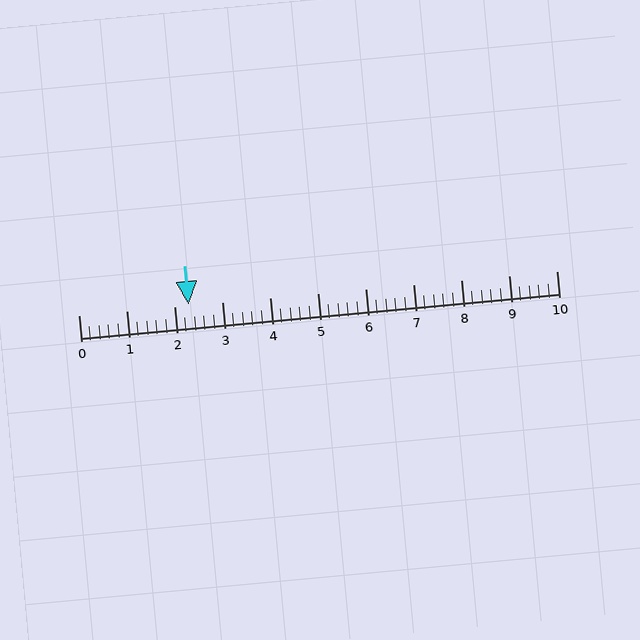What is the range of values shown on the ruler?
The ruler shows values from 0 to 10.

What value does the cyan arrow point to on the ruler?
The cyan arrow points to approximately 2.3.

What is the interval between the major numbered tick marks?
The major tick marks are spaced 1 units apart.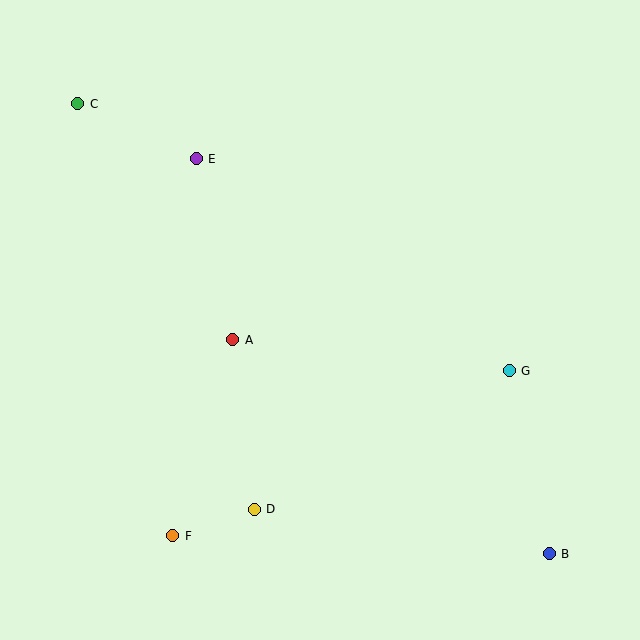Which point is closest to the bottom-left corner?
Point F is closest to the bottom-left corner.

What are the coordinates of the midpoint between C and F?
The midpoint between C and F is at (125, 320).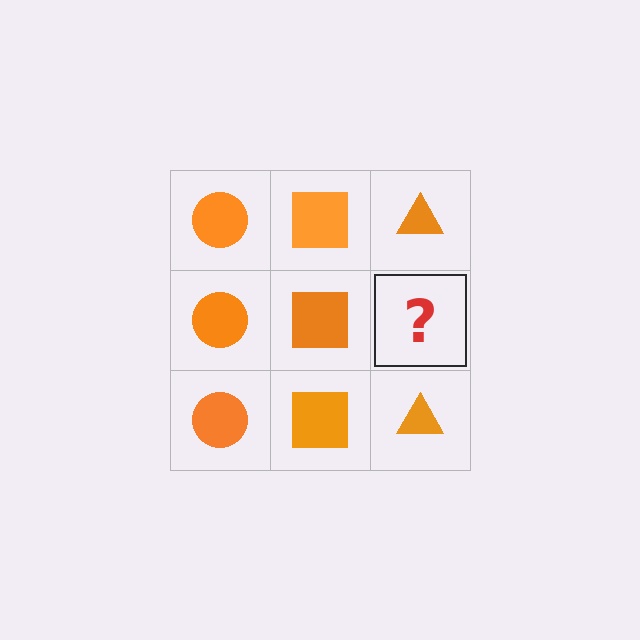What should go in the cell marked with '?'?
The missing cell should contain an orange triangle.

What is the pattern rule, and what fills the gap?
The rule is that each column has a consistent shape. The gap should be filled with an orange triangle.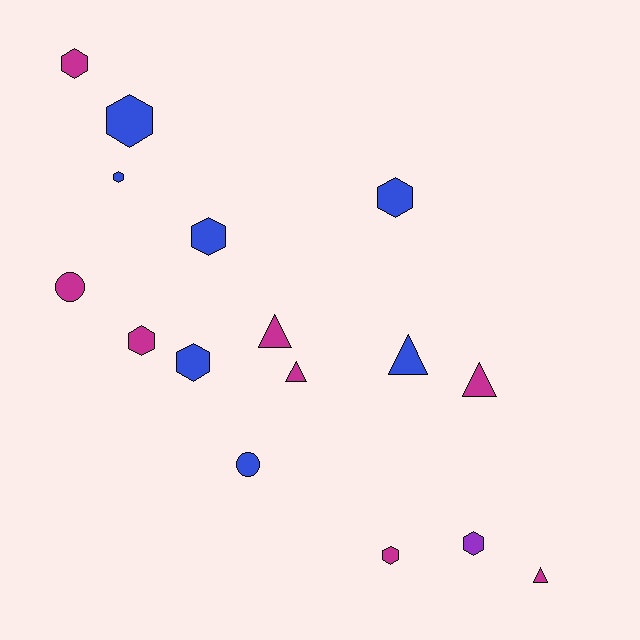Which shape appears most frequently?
Hexagon, with 9 objects.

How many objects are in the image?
There are 16 objects.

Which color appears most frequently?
Magenta, with 8 objects.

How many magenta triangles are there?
There are 4 magenta triangles.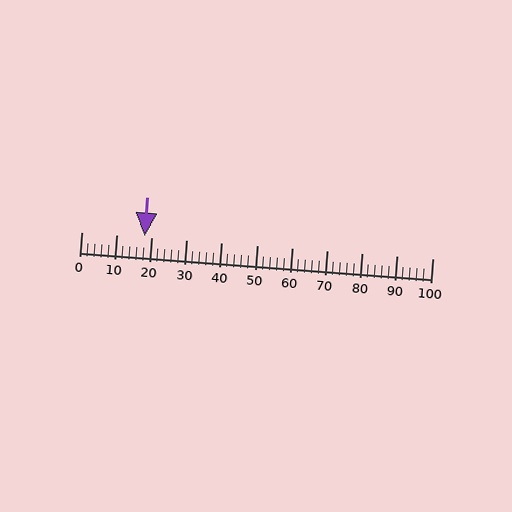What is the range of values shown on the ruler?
The ruler shows values from 0 to 100.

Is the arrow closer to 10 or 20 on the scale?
The arrow is closer to 20.